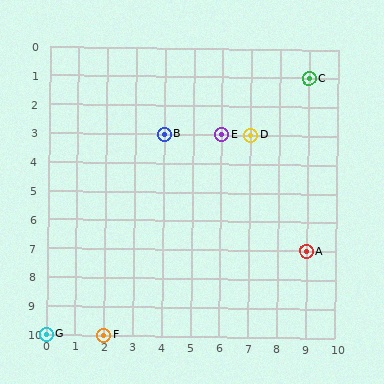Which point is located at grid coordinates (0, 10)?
Point G is at (0, 10).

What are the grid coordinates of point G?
Point G is at grid coordinates (0, 10).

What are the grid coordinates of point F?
Point F is at grid coordinates (2, 10).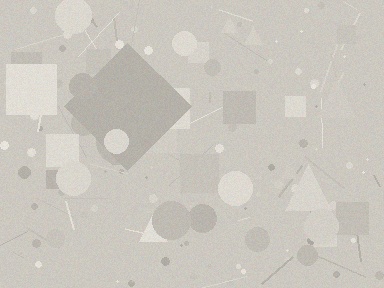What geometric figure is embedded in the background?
A diamond is embedded in the background.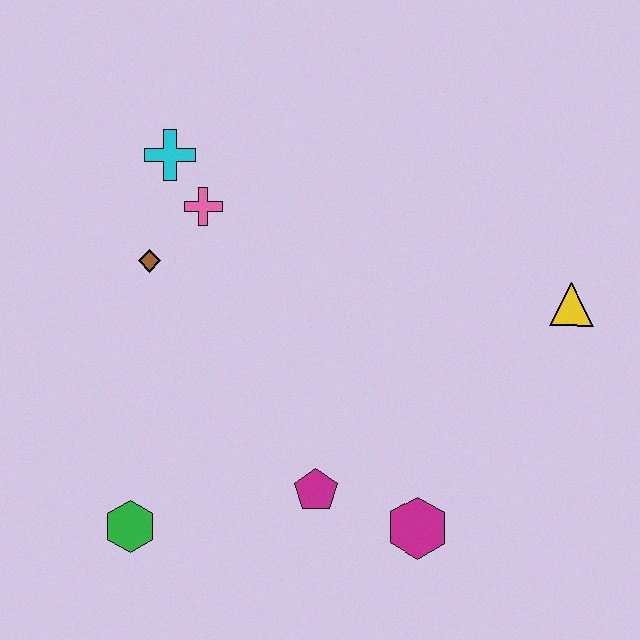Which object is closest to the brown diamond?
The pink cross is closest to the brown diamond.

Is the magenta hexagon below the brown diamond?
Yes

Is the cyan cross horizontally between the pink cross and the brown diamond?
Yes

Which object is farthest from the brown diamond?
The yellow triangle is farthest from the brown diamond.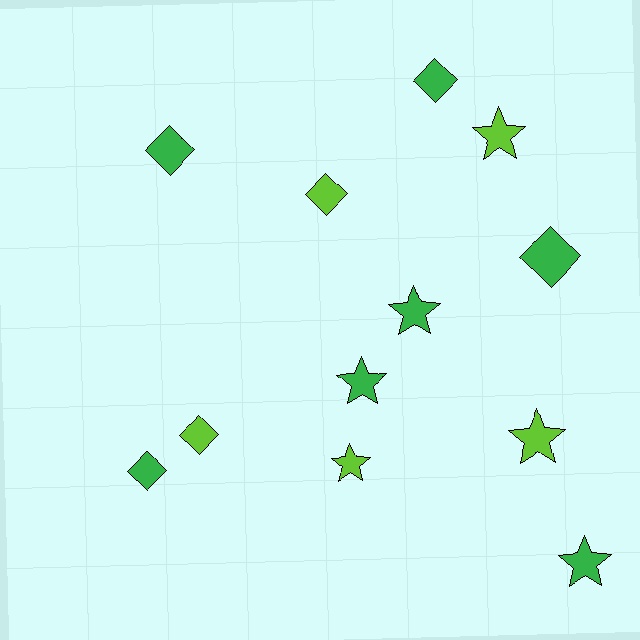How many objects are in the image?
There are 12 objects.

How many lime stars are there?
There are 3 lime stars.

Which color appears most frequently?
Green, with 7 objects.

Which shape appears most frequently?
Diamond, with 6 objects.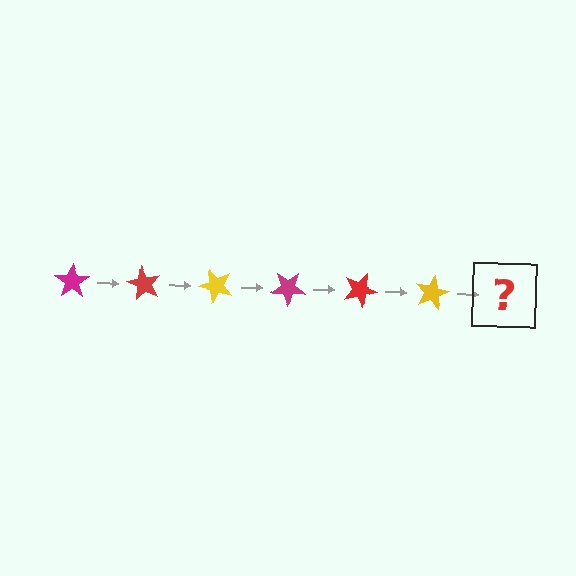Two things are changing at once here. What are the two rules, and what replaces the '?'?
The two rules are that it rotates 60 degrees each step and the color cycles through magenta, red, and yellow. The '?' should be a magenta star, rotated 360 degrees from the start.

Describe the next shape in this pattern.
It should be a magenta star, rotated 360 degrees from the start.